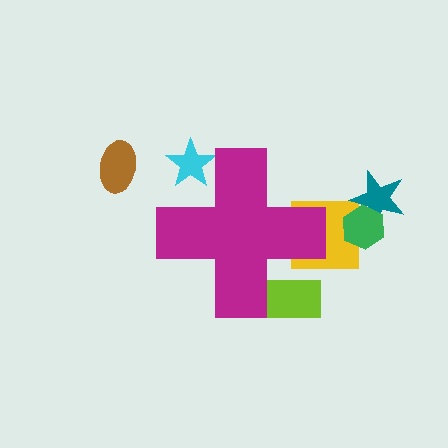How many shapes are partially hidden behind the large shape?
3 shapes are partially hidden.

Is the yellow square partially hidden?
Yes, the yellow square is partially hidden behind the magenta cross.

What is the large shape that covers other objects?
A magenta cross.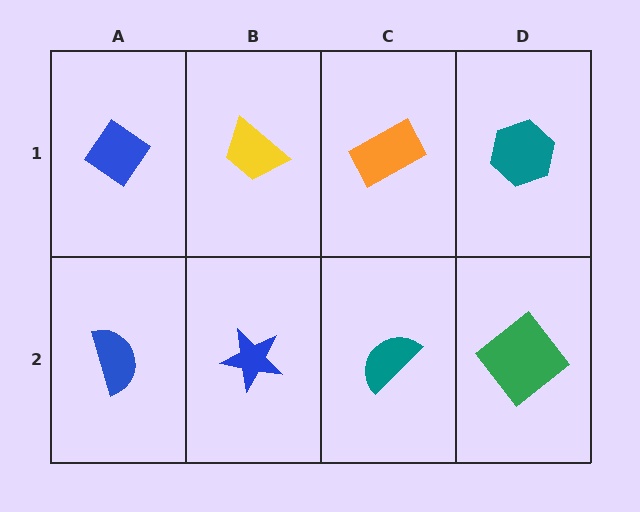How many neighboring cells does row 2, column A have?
2.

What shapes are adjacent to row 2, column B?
A yellow trapezoid (row 1, column B), a blue semicircle (row 2, column A), a teal semicircle (row 2, column C).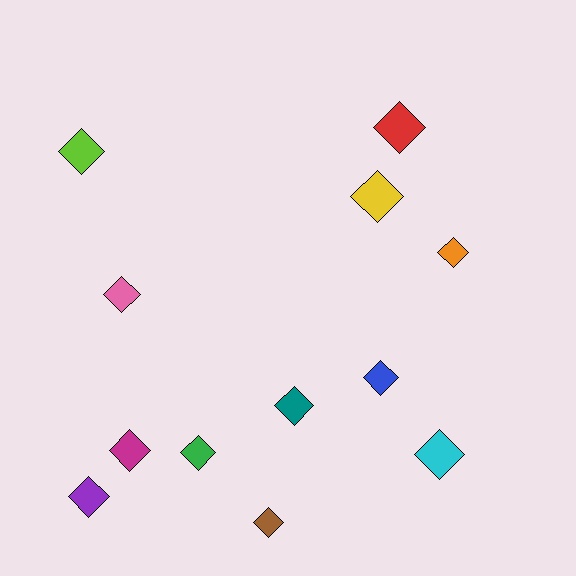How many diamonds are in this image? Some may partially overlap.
There are 12 diamonds.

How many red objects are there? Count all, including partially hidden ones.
There is 1 red object.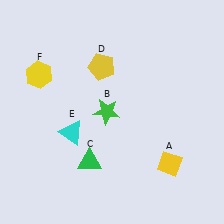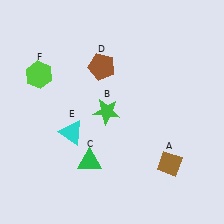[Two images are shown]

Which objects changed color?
A changed from yellow to brown. D changed from yellow to brown. F changed from yellow to lime.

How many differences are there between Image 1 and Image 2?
There are 3 differences between the two images.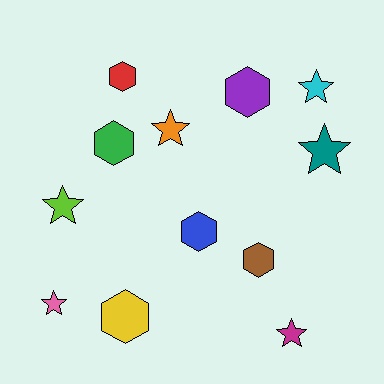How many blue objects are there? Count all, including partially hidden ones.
There is 1 blue object.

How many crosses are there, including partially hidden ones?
There are no crosses.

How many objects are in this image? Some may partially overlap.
There are 12 objects.